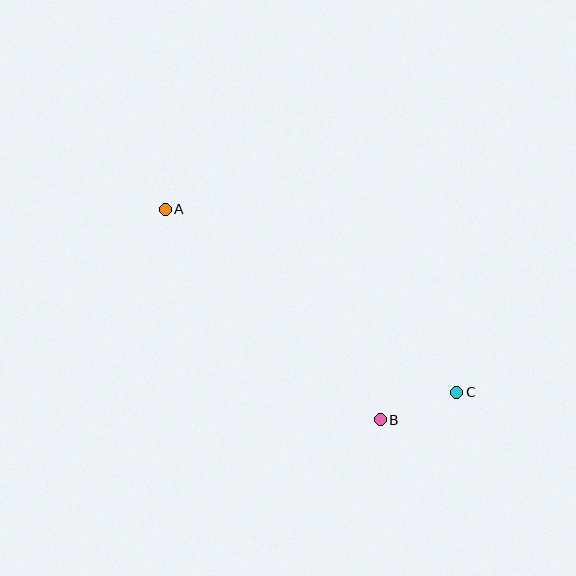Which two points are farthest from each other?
Points A and C are farthest from each other.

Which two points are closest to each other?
Points B and C are closest to each other.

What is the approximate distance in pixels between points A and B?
The distance between A and B is approximately 301 pixels.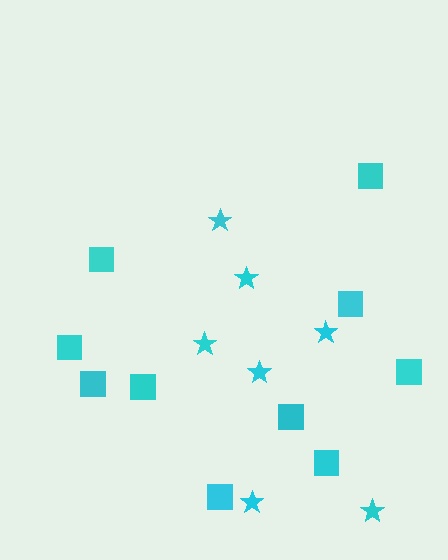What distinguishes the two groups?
There are 2 groups: one group of stars (7) and one group of squares (10).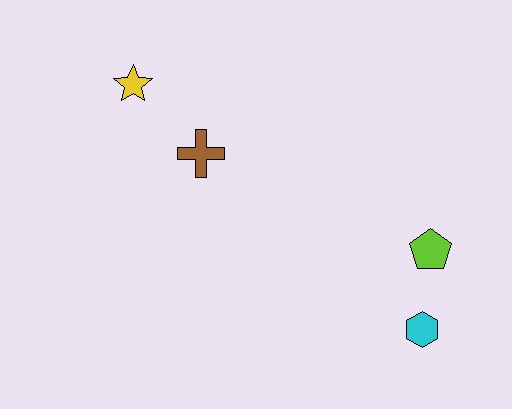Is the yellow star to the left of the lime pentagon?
Yes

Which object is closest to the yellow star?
The brown cross is closest to the yellow star.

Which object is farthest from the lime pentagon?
The yellow star is farthest from the lime pentagon.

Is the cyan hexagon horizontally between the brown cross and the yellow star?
No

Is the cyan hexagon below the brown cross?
Yes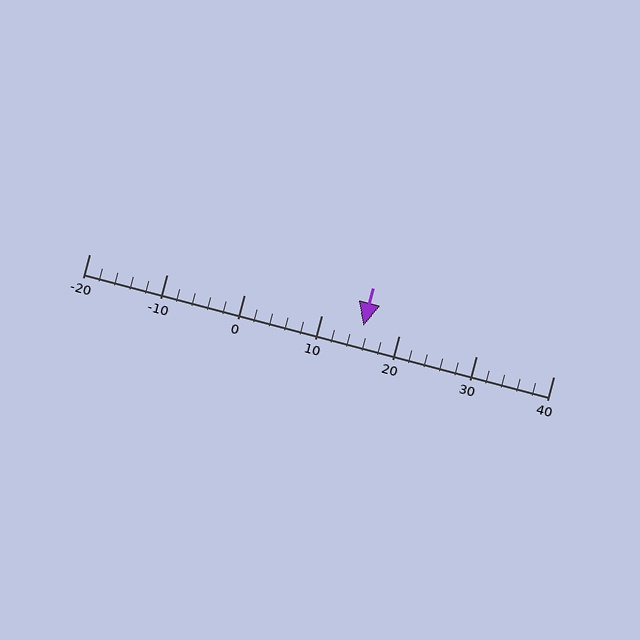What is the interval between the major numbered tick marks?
The major tick marks are spaced 10 units apart.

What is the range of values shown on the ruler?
The ruler shows values from -20 to 40.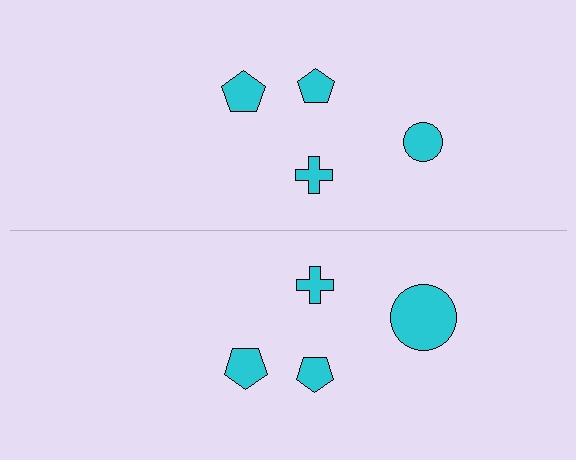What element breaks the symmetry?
The cyan circle on the bottom side has a different size than its mirror counterpart.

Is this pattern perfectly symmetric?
No, the pattern is not perfectly symmetric. The cyan circle on the bottom side has a different size than its mirror counterpart.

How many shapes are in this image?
There are 8 shapes in this image.